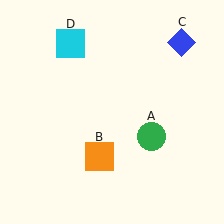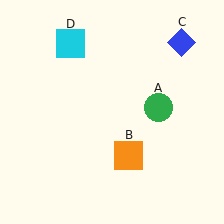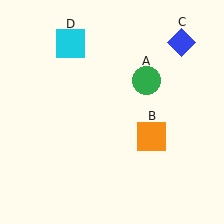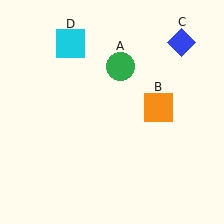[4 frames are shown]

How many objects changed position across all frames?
2 objects changed position: green circle (object A), orange square (object B).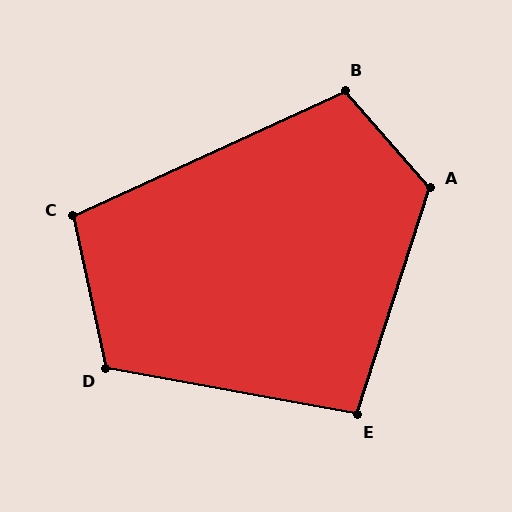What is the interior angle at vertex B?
Approximately 107 degrees (obtuse).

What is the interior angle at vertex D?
Approximately 112 degrees (obtuse).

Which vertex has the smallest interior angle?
E, at approximately 98 degrees.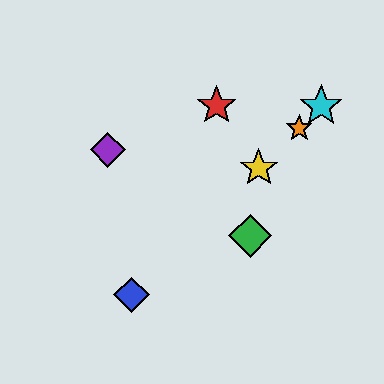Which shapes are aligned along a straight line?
The blue diamond, the yellow star, the orange star, the cyan star are aligned along a straight line.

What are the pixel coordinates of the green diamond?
The green diamond is at (250, 236).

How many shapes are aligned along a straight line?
4 shapes (the blue diamond, the yellow star, the orange star, the cyan star) are aligned along a straight line.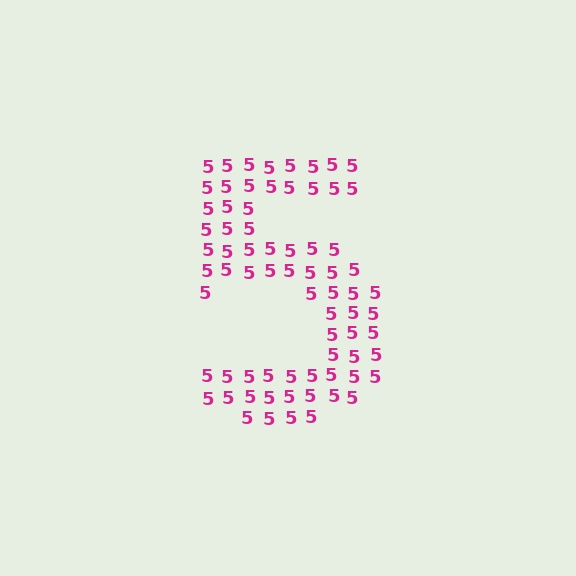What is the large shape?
The large shape is the digit 5.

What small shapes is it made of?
It is made of small digit 5's.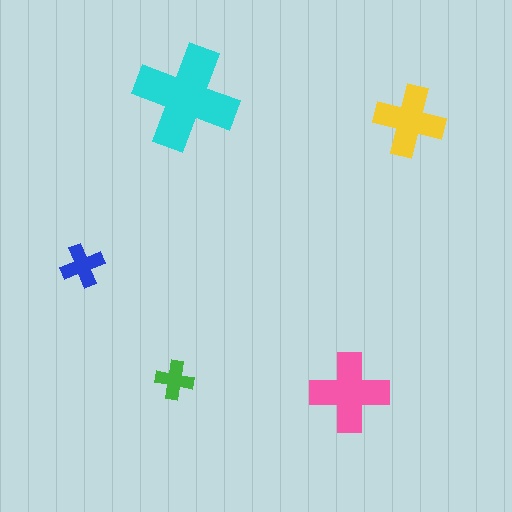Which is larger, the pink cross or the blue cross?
The pink one.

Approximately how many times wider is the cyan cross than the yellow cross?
About 1.5 times wider.